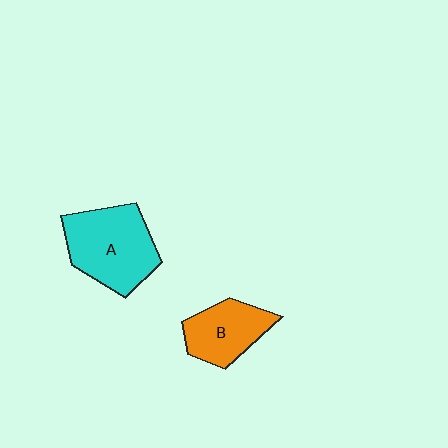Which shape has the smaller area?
Shape B (orange).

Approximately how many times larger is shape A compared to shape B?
Approximately 1.5 times.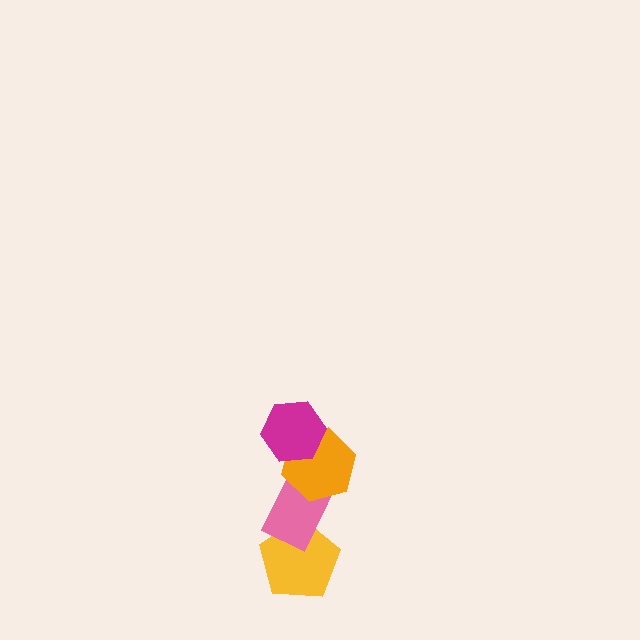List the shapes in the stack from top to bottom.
From top to bottom: the magenta hexagon, the orange hexagon, the pink rectangle, the yellow pentagon.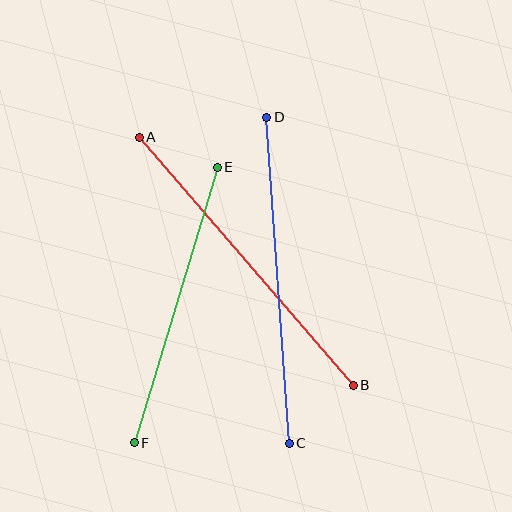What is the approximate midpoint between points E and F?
The midpoint is at approximately (176, 305) pixels.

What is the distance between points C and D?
The distance is approximately 327 pixels.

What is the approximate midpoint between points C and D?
The midpoint is at approximately (278, 280) pixels.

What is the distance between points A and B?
The distance is approximately 327 pixels.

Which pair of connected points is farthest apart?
Points A and B are farthest apart.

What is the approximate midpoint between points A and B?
The midpoint is at approximately (246, 261) pixels.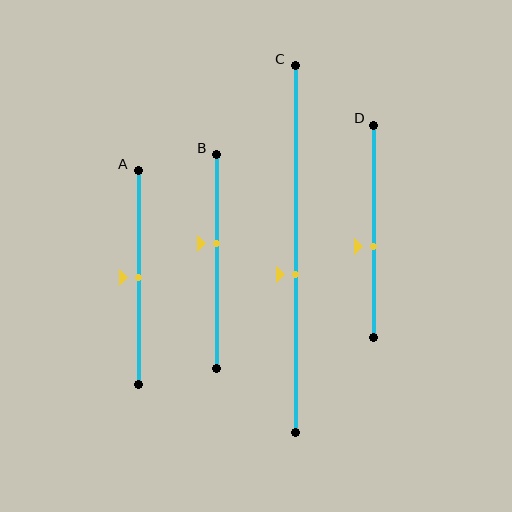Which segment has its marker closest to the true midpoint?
Segment A has its marker closest to the true midpoint.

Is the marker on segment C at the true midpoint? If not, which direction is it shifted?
No, the marker on segment C is shifted downward by about 7% of the segment length.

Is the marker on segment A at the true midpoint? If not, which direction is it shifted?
Yes, the marker on segment A is at the true midpoint.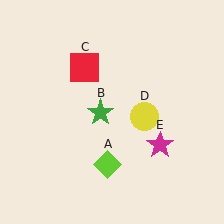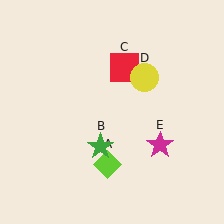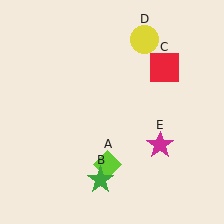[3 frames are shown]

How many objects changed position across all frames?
3 objects changed position: green star (object B), red square (object C), yellow circle (object D).